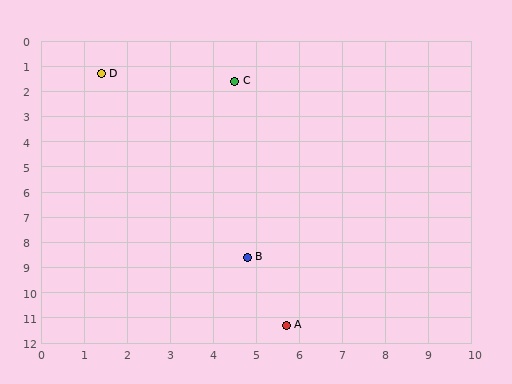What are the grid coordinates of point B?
Point B is at approximately (4.8, 8.6).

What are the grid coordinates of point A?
Point A is at approximately (5.7, 11.3).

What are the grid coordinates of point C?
Point C is at approximately (4.5, 1.6).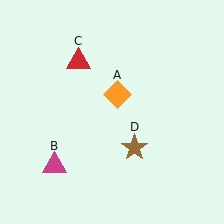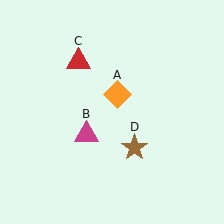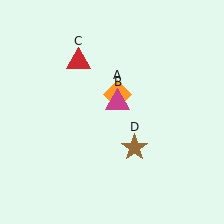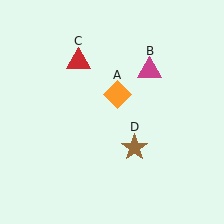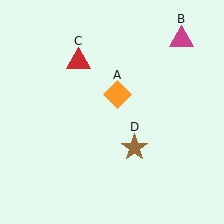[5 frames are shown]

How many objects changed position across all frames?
1 object changed position: magenta triangle (object B).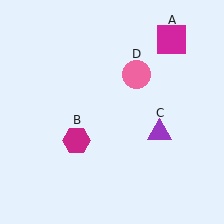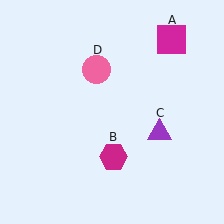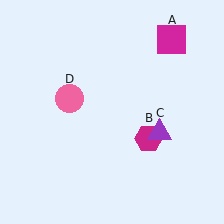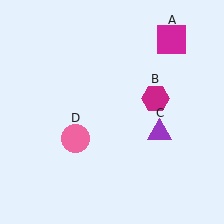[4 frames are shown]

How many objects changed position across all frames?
2 objects changed position: magenta hexagon (object B), pink circle (object D).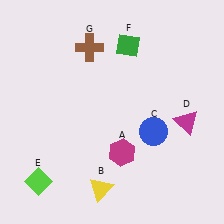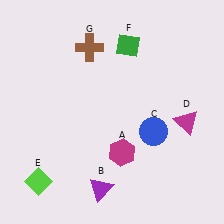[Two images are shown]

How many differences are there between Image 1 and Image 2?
There is 1 difference between the two images.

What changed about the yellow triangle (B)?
In Image 1, B is yellow. In Image 2, it changed to purple.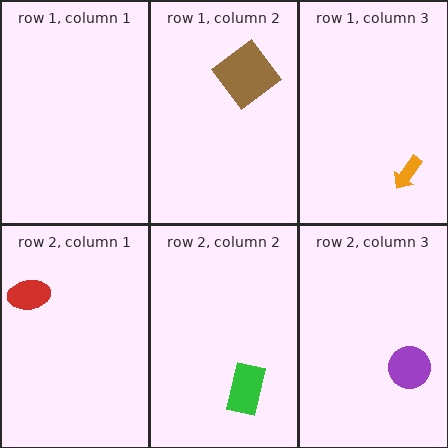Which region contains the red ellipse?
The row 2, column 1 region.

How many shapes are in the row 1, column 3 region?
1.